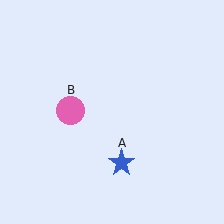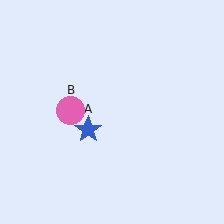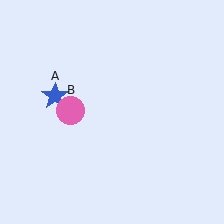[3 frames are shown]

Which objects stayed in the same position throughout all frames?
Pink circle (object B) remained stationary.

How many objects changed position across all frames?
1 object changed position: blue star (object A).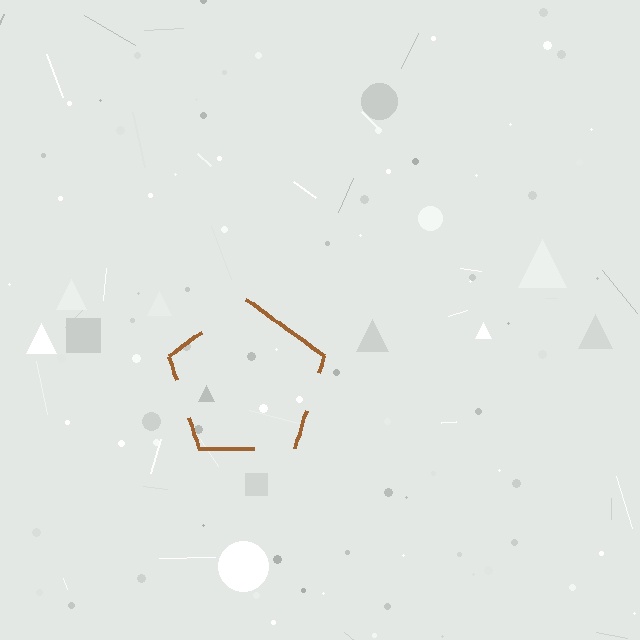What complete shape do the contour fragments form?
The contour fragments form a pentagon.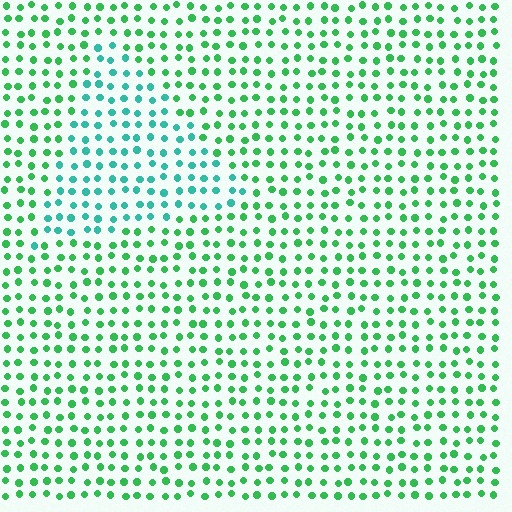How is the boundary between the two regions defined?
The boundary is defined purely by a slight shift in hue (about 37 degrees). Spacing, size, and orientation are identical on both sides.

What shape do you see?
I see a triangle.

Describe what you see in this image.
The image is filled with small green elements in a uniform arrangement. A triangle-shaped region is visible where the elements are tinted to a slightly different hue, forming a subtle color boundary.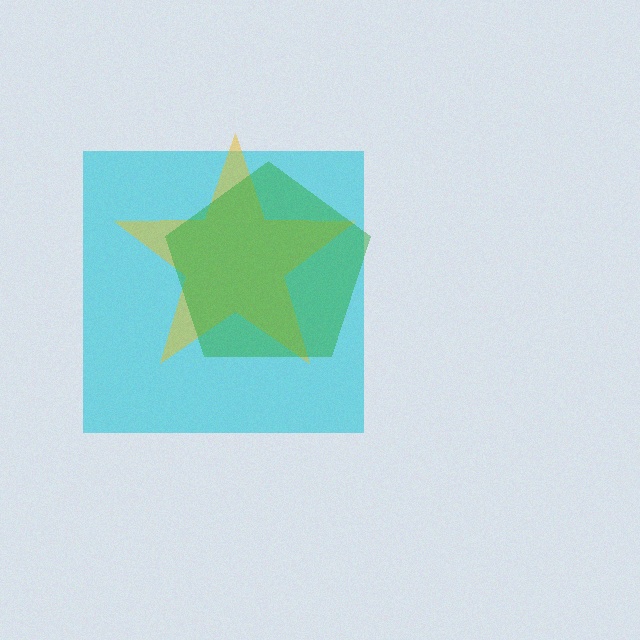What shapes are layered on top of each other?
The layered shapes are: a cyan square, a yellow star, a green pentagon.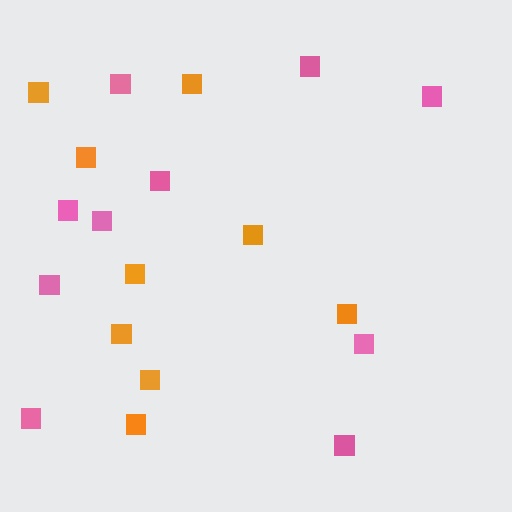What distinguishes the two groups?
There are 2 groups: one group of orange squares (9) and one group of pink squares (10).